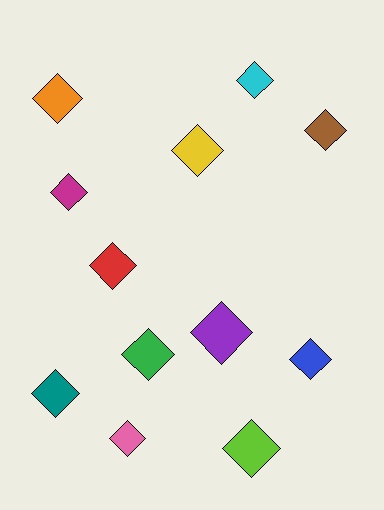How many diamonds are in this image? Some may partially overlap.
There are 12 diamonds.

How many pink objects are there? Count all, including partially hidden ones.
There is 1 pink object.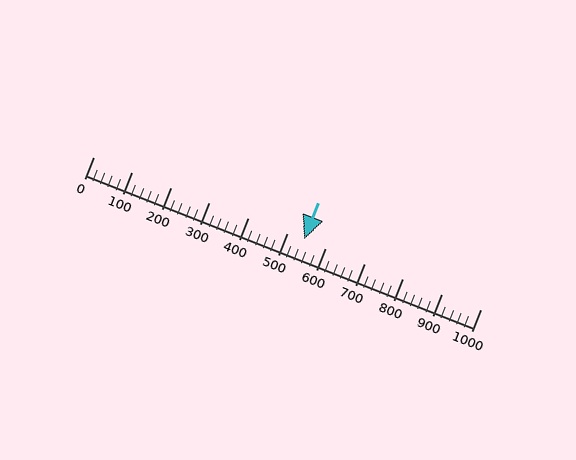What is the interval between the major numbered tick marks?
The major tick marks are spaced 100 units apart.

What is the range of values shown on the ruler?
The ruler shows values from 0 to 1000.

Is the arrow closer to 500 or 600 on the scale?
The arrow is closer to 500.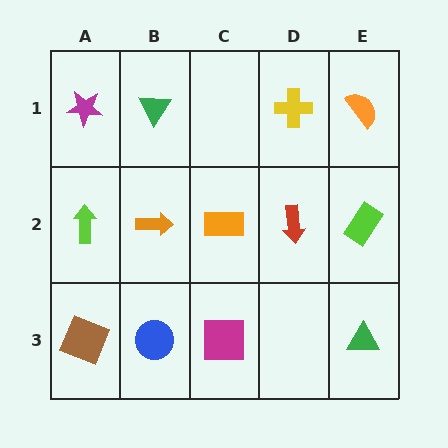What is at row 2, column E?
A lime rectangle.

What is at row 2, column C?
An orange rectangle.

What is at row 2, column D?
A red arrow.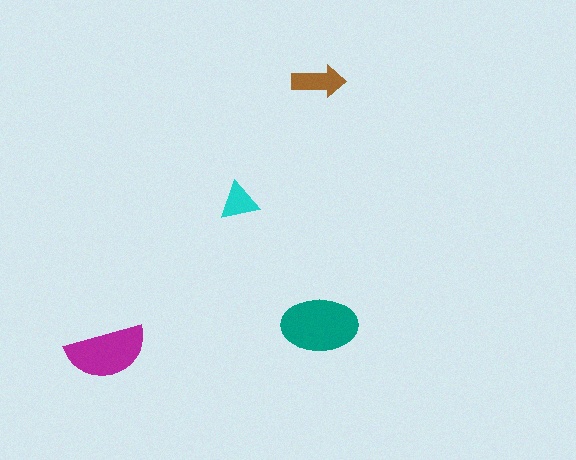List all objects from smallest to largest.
The cyan triangle, the brown arrow, the magenta semicircle, the teal ellipse.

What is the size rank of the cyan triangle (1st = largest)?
4th.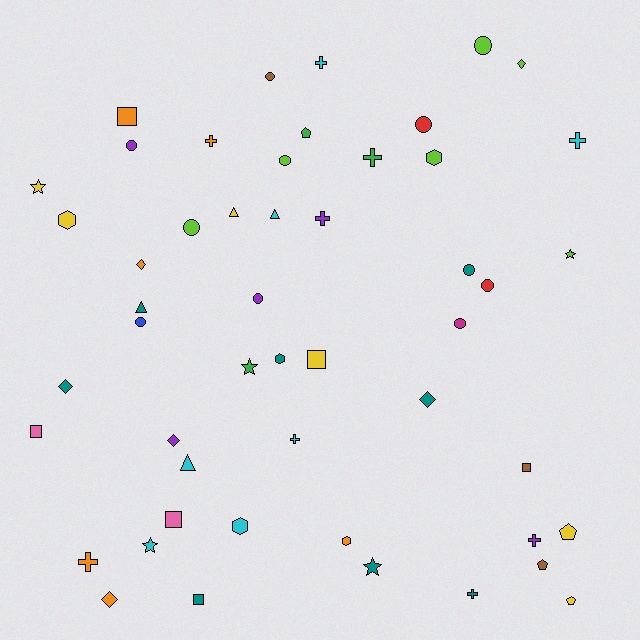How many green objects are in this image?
There are 3 green objects.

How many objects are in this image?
There are 50 objects.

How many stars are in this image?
There are 5 stars.